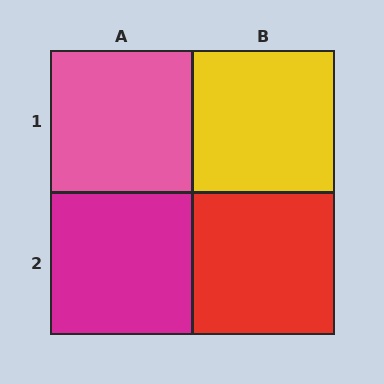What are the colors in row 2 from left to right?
Magenta, red.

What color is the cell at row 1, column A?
Pink.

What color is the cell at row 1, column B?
Yellow.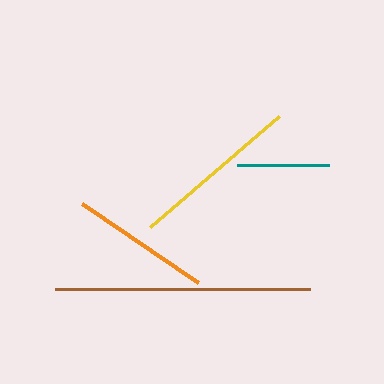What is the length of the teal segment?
The teal segment is approximately 92 pixels long.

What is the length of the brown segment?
The brown segment is approximately 255 pixels long.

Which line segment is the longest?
The brown line is the longest at approximately 255 pixels.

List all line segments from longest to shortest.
From longest to shortest: brown, yellow, orange, teal.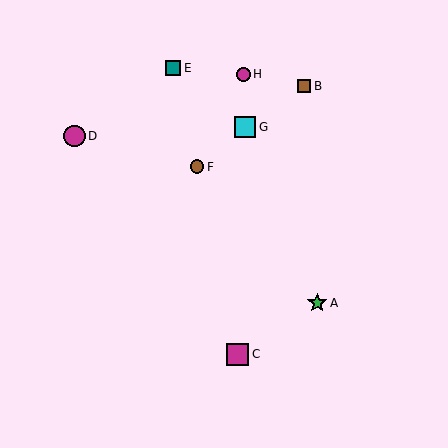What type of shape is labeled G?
Shape G is a cyan square.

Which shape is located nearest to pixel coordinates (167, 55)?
The teal square (labeled E) at (173, 68) is nearest to that location.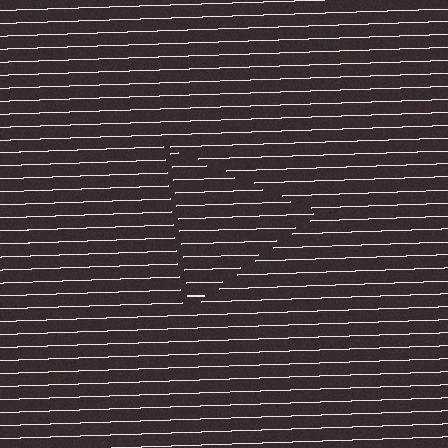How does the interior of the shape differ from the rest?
The interior of the shape contains the same grating, shifted by half a period — the contour is defined by the phase discontinuity where line-ends from the inner and outer gratings abut.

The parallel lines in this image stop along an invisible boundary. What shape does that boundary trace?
An illusory triangle. The interior of the shape contains the same grating, shifted by half a period — the contour is defined by the phase discontinuity where line-ends from the inner and outer gratings abut.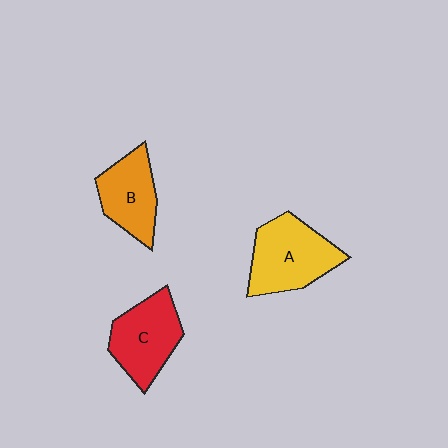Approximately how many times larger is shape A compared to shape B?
Approximately 1.3 times.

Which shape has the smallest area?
Shape B (orange).